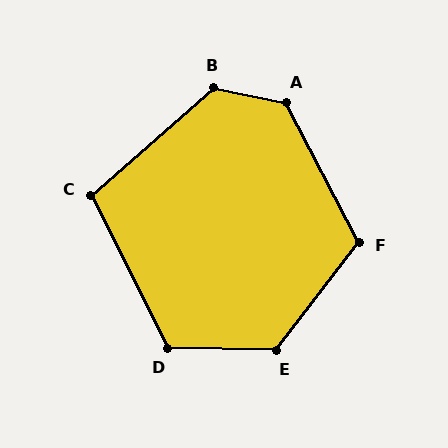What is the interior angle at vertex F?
Approximately 115 degrees (obtuse).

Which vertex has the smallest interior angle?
C, at approximately 104 degrees.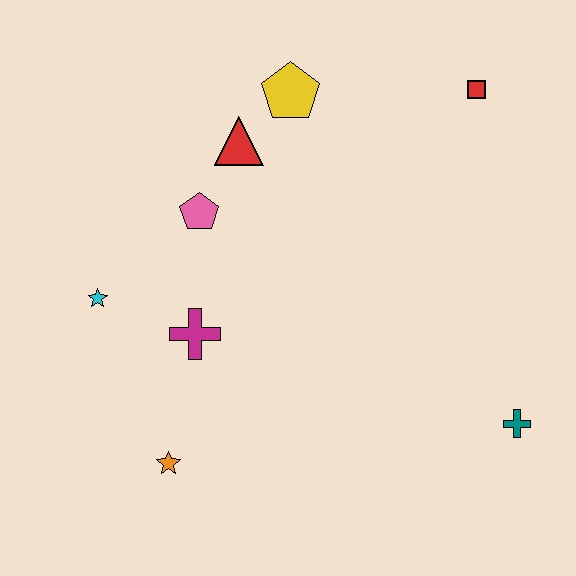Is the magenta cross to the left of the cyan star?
No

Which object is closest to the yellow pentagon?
The red triangle is closest to the yellow pentagon.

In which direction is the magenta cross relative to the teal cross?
The magenta cross is to the left of the teal cross.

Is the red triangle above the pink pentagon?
Yes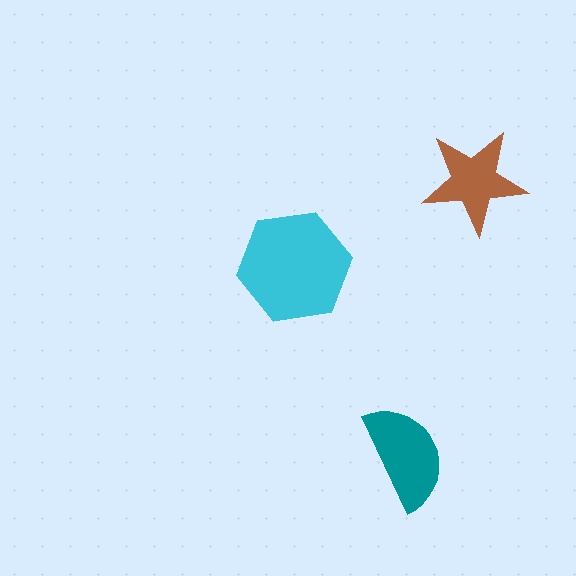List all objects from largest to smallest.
The cyan hexagon, the teal semicircle, the brown star.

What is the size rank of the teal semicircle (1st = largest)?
2nd.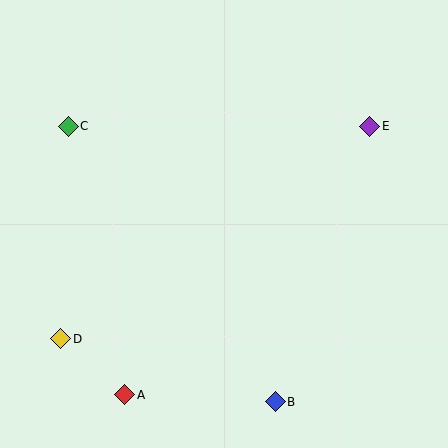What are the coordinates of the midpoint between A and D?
The midpoint between A and D is at (93, 367).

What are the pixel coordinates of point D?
Point D is at (61, 339).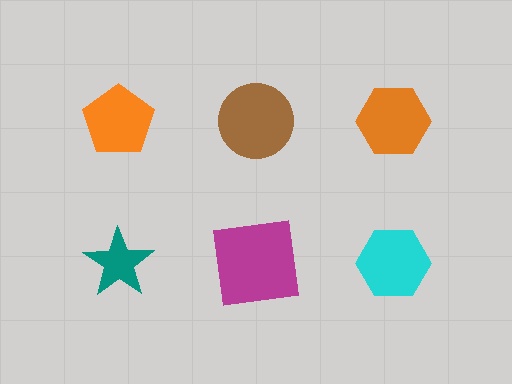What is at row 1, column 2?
A brown circle.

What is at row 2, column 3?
A cyan hexagon.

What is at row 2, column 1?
A teal star.